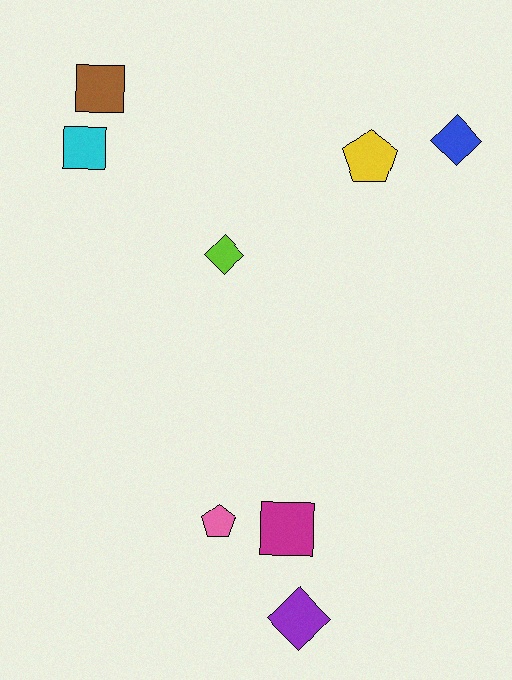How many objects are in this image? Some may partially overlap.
There are 8 objects.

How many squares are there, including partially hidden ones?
There are 3 squares.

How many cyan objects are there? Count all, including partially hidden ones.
There is 1 cyan object.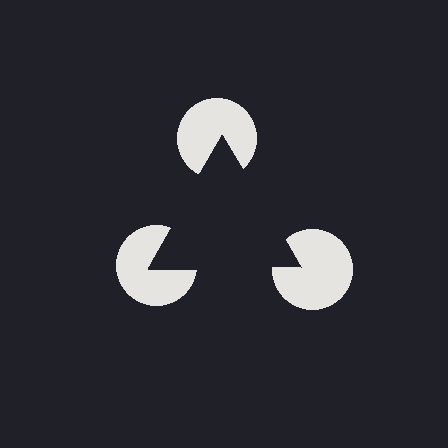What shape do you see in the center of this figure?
An illusory triangle — its edges are inferred from the aligned wedge cuts in the pac-man discs, not physically drawn.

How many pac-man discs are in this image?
There are 3 — one at each vertex of the illusory triangle.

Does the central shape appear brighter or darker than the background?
It typically appears slightly darker than the background, even though no actual brightness change is drawn.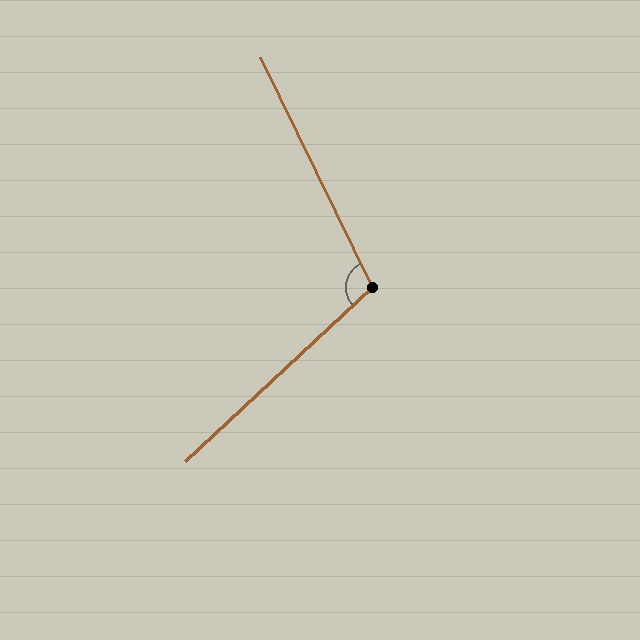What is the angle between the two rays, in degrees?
Approximately 107 degrees.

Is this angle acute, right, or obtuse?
It is obtuse.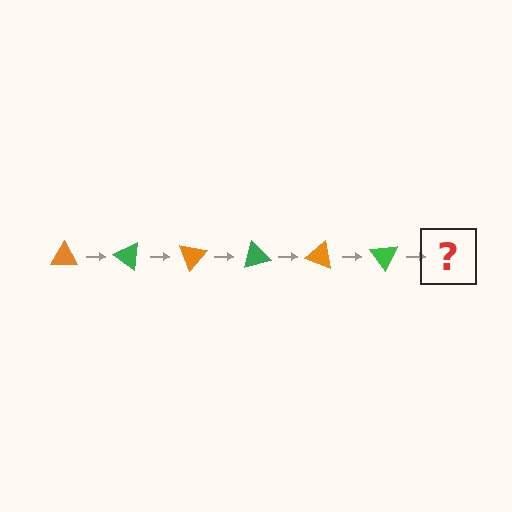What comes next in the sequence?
The next element should be an orange triangle, rotated 210 degrees from the start.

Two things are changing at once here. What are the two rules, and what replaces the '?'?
The two rules are that it rotates 35 degrees each step and the color cycles through orange and green. The '?' should be an orange triangle, rotated 210 degrees from the start.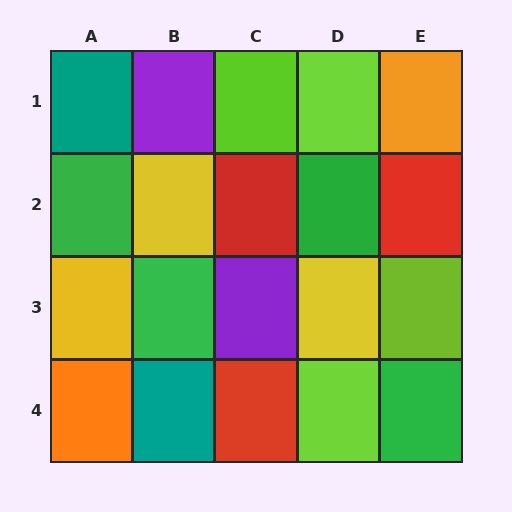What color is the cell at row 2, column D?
Green.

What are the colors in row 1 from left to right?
Teal, purple, lime, lime, orange.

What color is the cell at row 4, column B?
Teal.